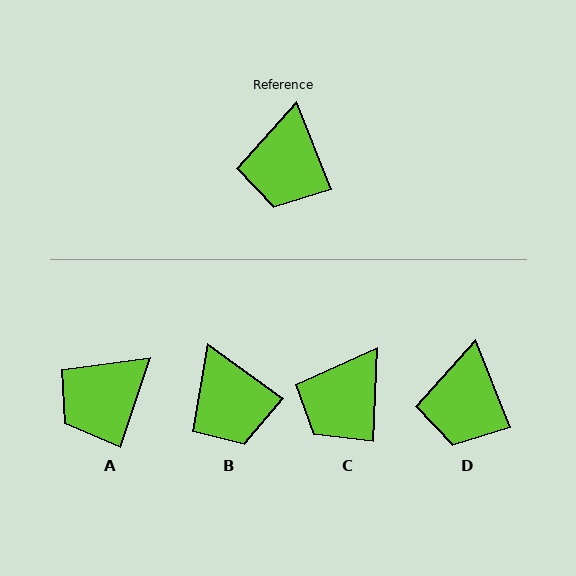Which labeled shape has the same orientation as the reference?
D.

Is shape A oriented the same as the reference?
No, it is off by about 40 degrees.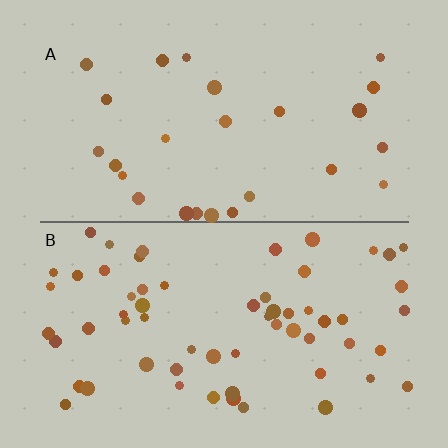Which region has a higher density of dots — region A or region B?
B (the bottom).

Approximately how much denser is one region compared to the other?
Approximately 2.4× — region B over region A.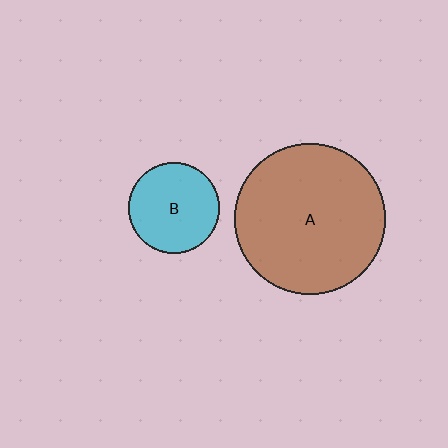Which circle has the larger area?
Circle A (brown).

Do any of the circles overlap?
No, none of the circles overlap.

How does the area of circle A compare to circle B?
Approximately 2.8 times.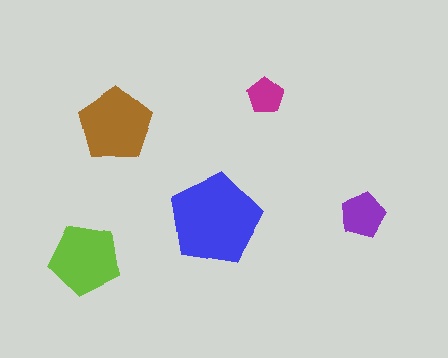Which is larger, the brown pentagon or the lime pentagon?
The brown one.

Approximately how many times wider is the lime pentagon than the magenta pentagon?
About 2 times wider.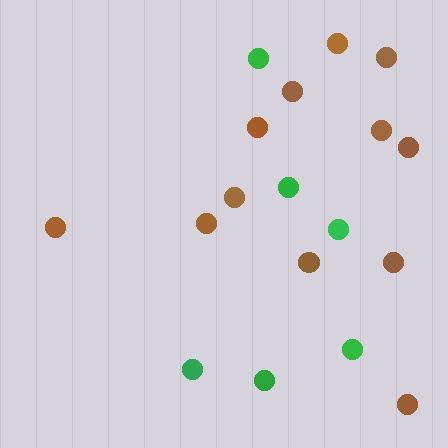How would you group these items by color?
There are 2 groups: one group of green circles (6) and one group of brown circles (12).